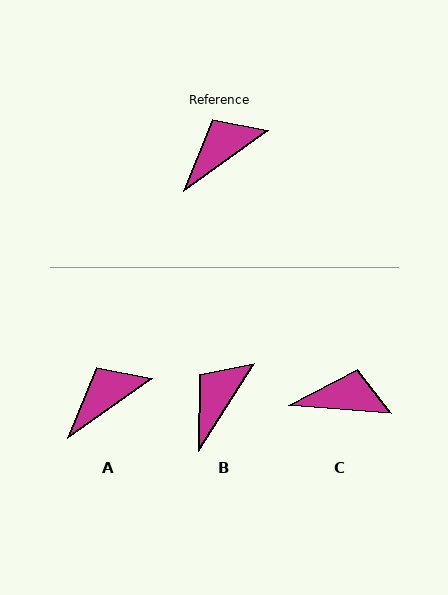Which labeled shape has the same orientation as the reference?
A.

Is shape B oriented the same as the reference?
No, it is off by about 22 degrees.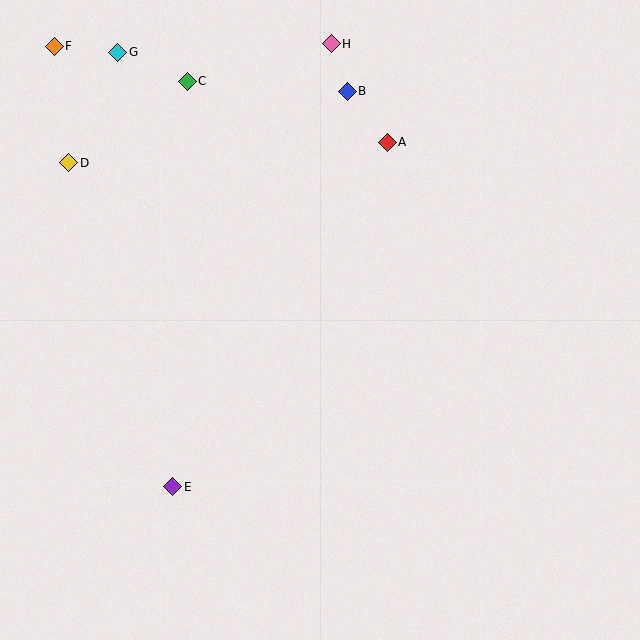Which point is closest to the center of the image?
Point A at (387, 142) is closest to the center.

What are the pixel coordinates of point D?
Point D is at (69, 163).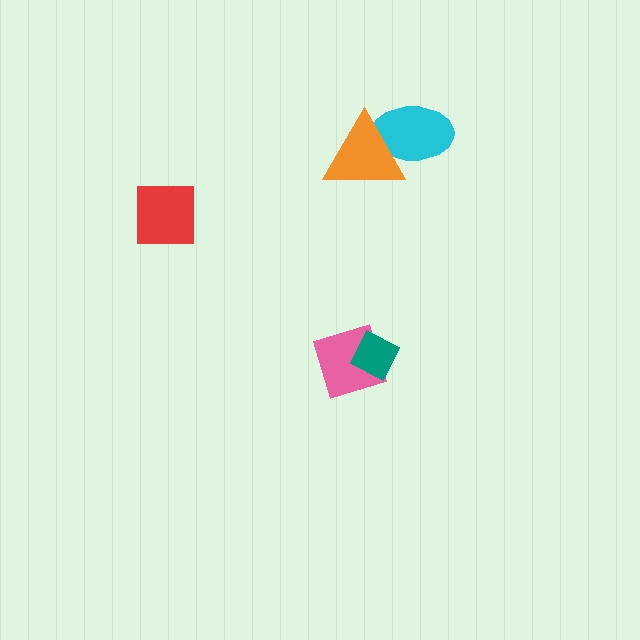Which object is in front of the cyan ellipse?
The orange triangle is in front of the cyan ellipse.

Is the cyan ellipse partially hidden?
Yes, it is partially covered by another shape.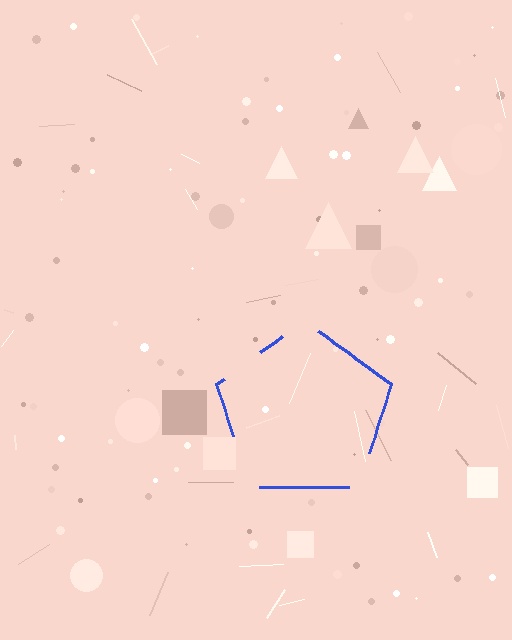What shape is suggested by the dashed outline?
The dashed outline suggests a pentagon.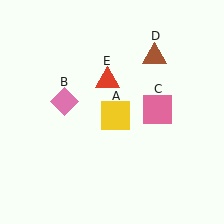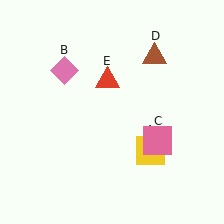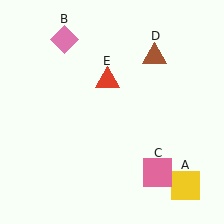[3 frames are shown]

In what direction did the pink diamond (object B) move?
The pink diamond (object B) moved up.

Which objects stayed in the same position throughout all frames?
Brown triangle (object D) and red triangle (object E) remained stationary.